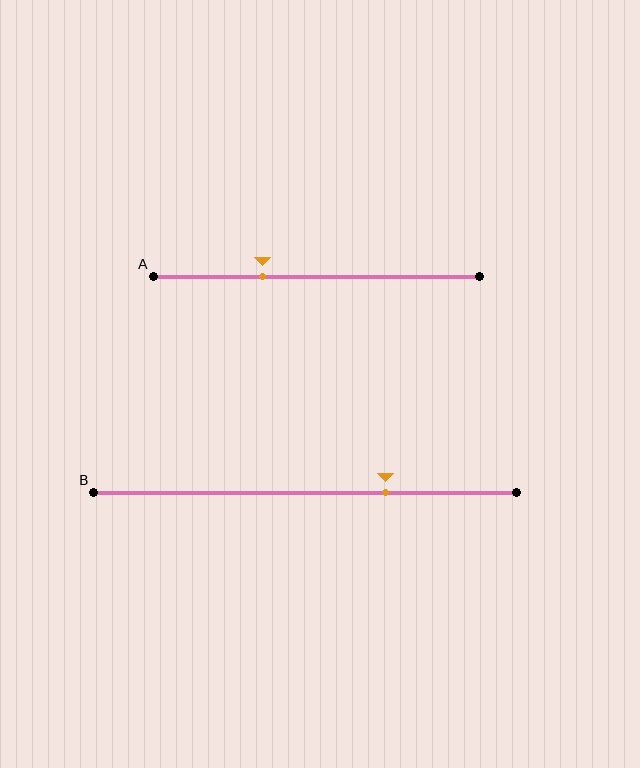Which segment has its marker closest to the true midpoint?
Segment A has its marker closest to the true midpoint.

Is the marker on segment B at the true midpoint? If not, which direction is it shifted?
No, the marker on segment B is shifted to the right by about 19% of the segment length.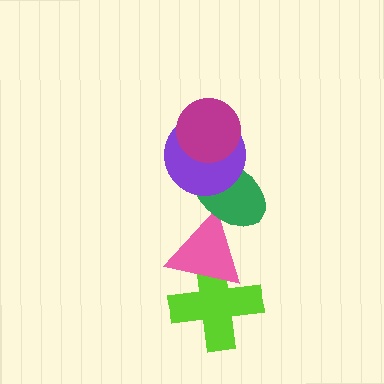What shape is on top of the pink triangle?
The green ellipse is on top of the pink triangle.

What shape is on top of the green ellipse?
The purple circle is on top of the green ellipse.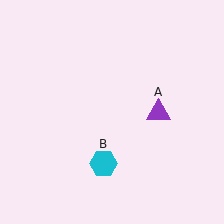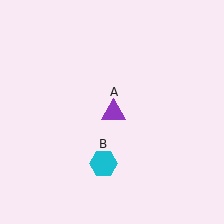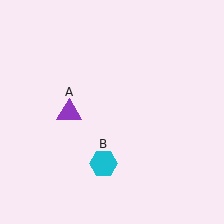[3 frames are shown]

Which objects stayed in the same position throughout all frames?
Cyan hexagon (object B) remained stationary.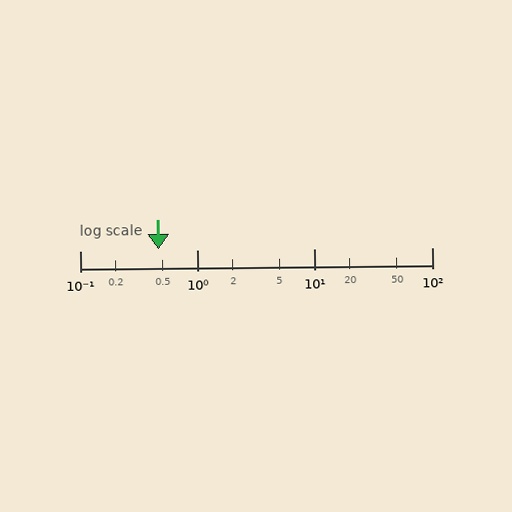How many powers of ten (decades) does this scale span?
The scale spans 3 decades, from 0.1 to 100.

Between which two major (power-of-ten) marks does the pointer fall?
The pointer is between 0.1 and 1.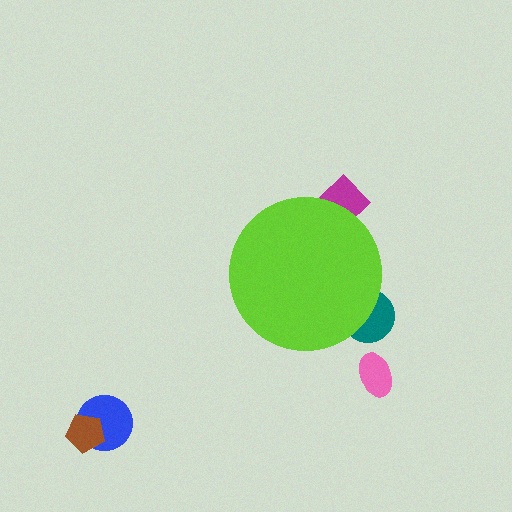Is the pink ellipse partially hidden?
No, the pink ellipse is fully visible.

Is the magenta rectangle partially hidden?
Yes, the magenta rectangle is partially hidden behind the lime circle.